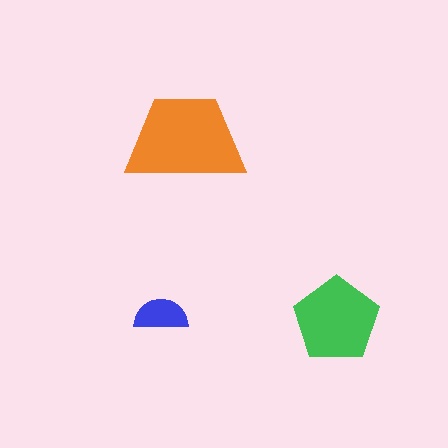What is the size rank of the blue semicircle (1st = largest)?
3rd.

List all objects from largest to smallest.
The orange trapezoid, the green pentagon, the blue semicircle.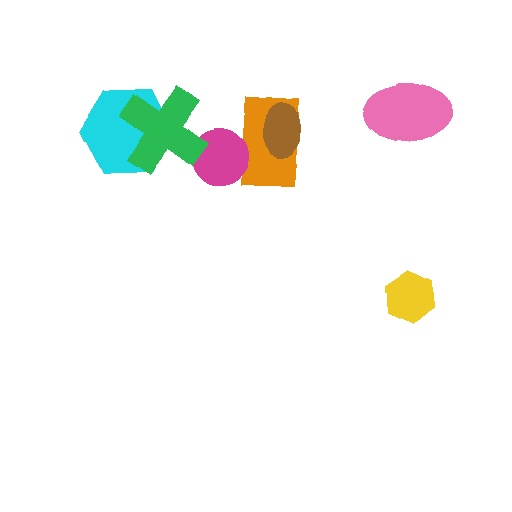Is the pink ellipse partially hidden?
No, no other shape covers it.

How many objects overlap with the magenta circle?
2 objects overlap with the magenta circle.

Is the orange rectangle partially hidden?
Yes, it is partially covered by another shape.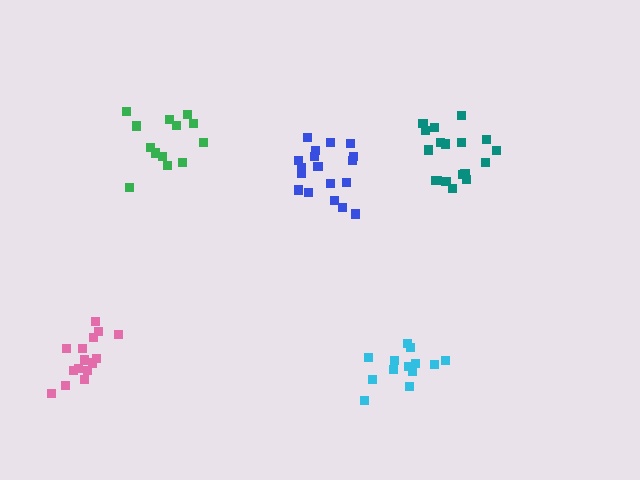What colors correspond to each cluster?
The clusters are colored: green, teal, blue, cyan, pink.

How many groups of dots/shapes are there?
There are 5 groups.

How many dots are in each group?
Group 1: 13 dots, Group 2: 18 dots, Group 3: 18 dots, Group 4: 13 dots, Group 5: 16 dots (78 total).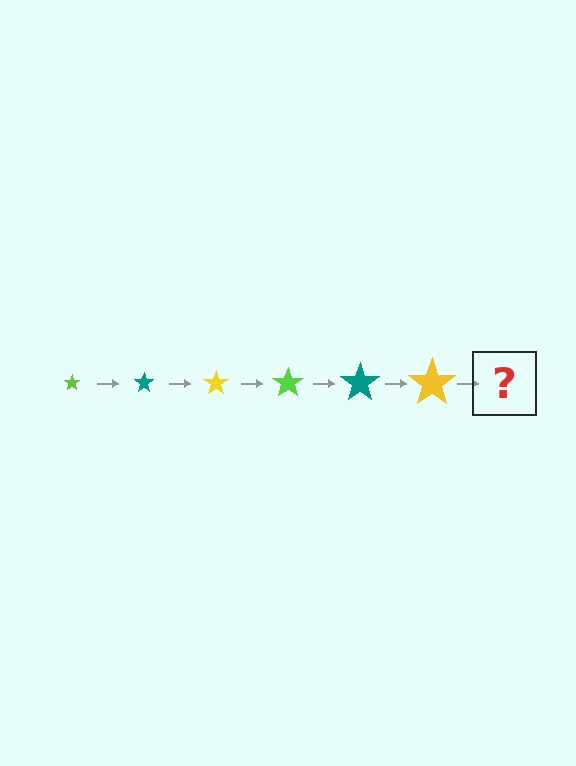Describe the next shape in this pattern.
It should be a lime star, larger than the previous one.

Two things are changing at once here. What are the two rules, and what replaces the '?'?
The two rules are that the star grows larger each step and the color cycles through lime, teal, and yellow. The '?' should be a lime star, larger than the previous one.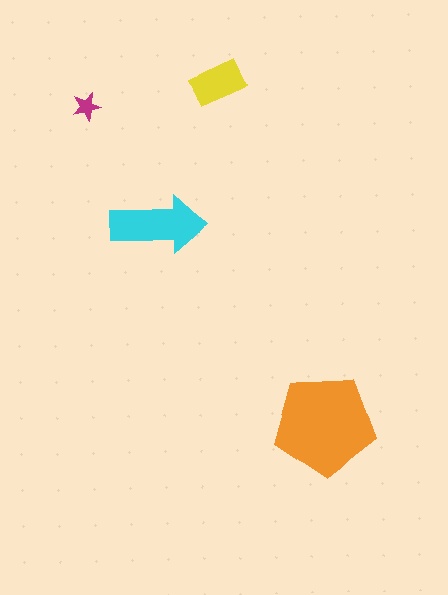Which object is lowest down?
The orange pentagon is bottommost.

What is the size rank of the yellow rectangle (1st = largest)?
3rd.